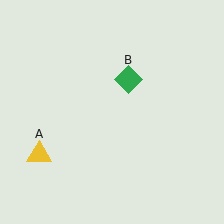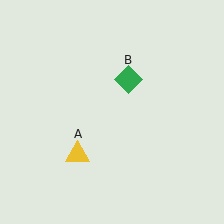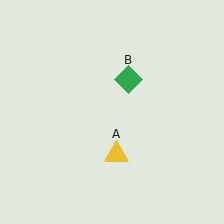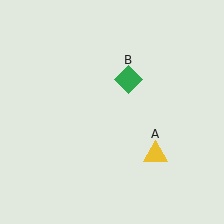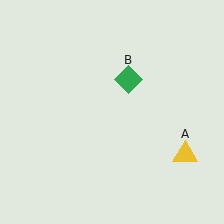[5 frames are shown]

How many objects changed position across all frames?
1 object changed position: yellow triangle (object A).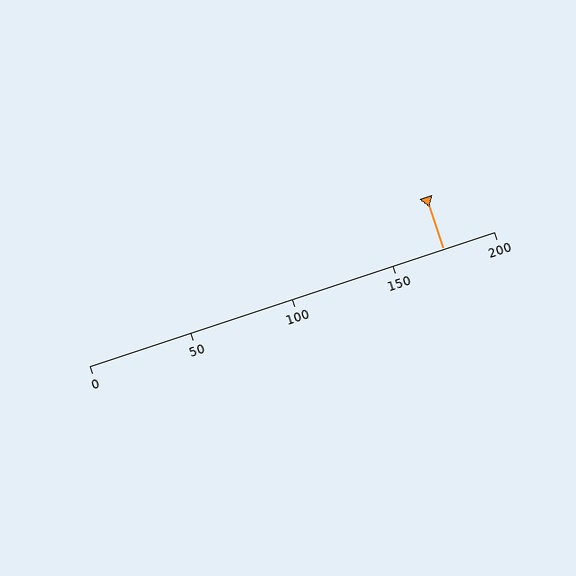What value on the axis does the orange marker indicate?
The marker indicates approximately 175.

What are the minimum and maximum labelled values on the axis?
The axis runs from 0 to 200.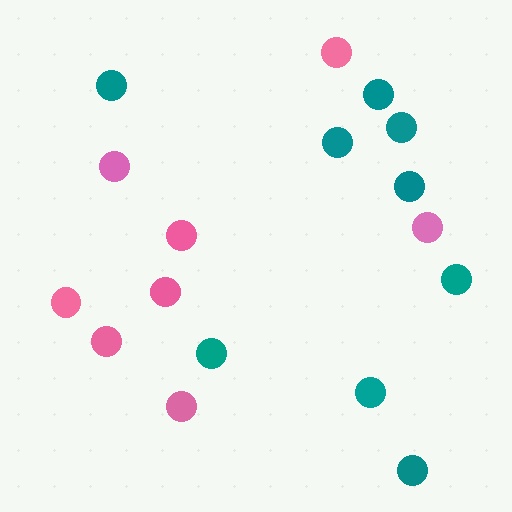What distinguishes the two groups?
There are 2 groups: one group of pink circles (8) and one group of teal circles (9).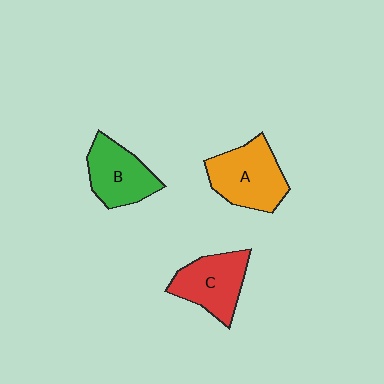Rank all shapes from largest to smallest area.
From largest to smallest: A (orange), C (red), B (green).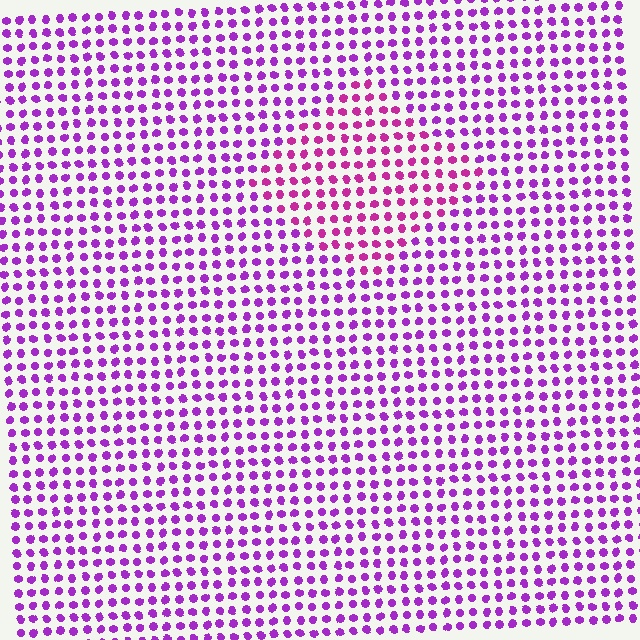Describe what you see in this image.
The image is filled with small purple elements in a uniform arrangement. A diamond-shaped region is visible where the elements are tinted to a slightly different hue, forming a subtle color boundary.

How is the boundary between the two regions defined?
The boundary is defined purely by a slight shift in hue (about 29 degrees). Spacing, size, and orientation are identical on both sides.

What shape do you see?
I see a diamond.